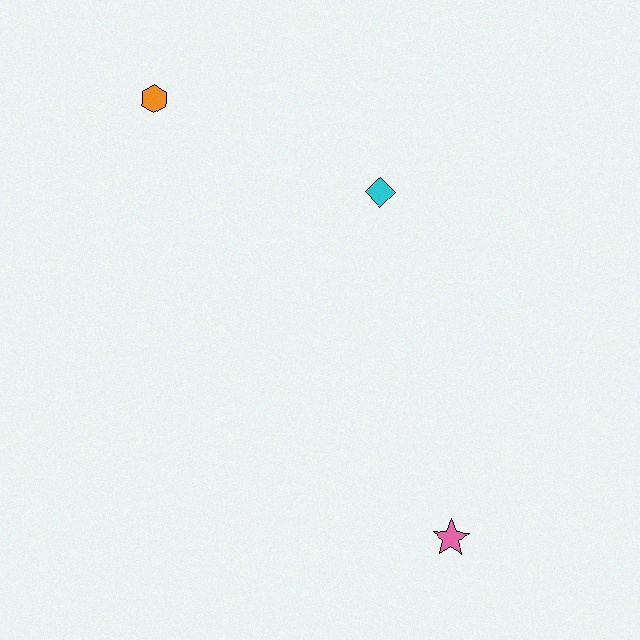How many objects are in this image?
There are 3 objects.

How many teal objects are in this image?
There are no teal objects.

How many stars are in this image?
There is 1 star.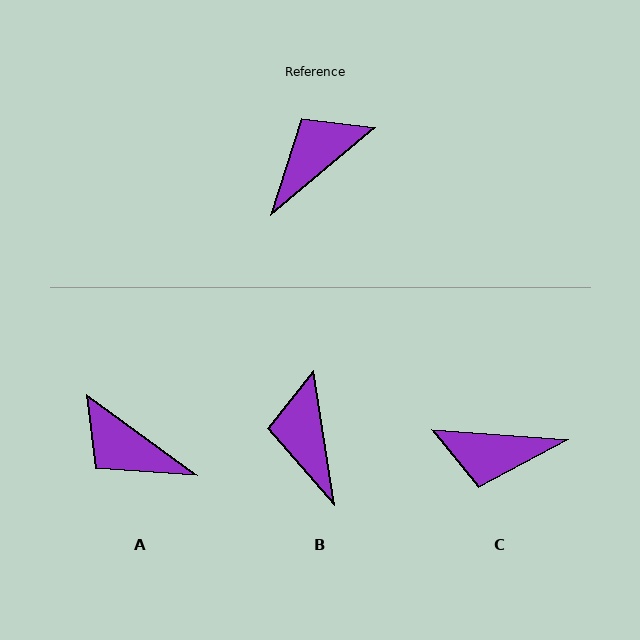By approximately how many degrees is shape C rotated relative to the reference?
Approximately 136 degrees counter-clockwise.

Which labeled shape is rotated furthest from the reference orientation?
C, about 136 degrees away.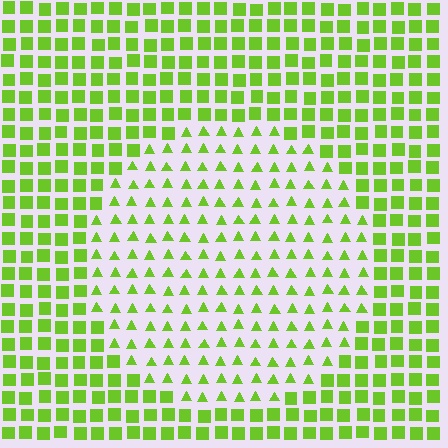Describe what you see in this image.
The image is filled with small lime elements arranged in a uniform grid. A circle-shaped region contains triangles, while the surrounding area contains squares. The boundary is defined purely by the change in element shape.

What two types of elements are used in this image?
The image uses triangles inside the circle region and squares outside it.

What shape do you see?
I see a circle.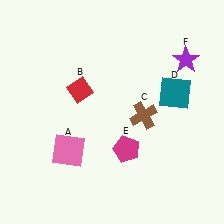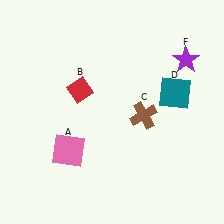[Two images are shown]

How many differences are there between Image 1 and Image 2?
There is 1 difference between the two images.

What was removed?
The magenta pentagon (E) was removed in Image 2.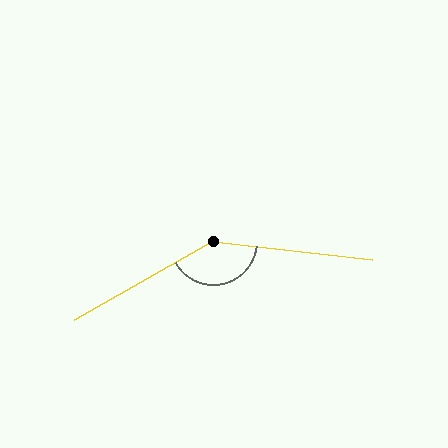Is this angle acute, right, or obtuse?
It is obtuse.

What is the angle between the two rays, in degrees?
Approximately 144 degrees.